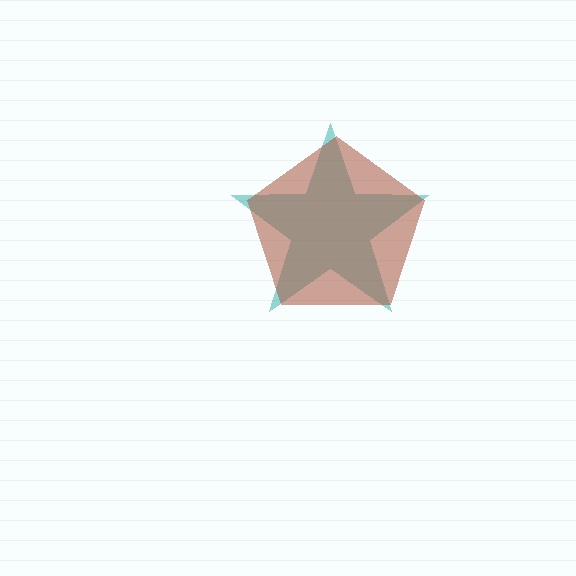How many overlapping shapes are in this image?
There are 2 overlapping shapes in the image.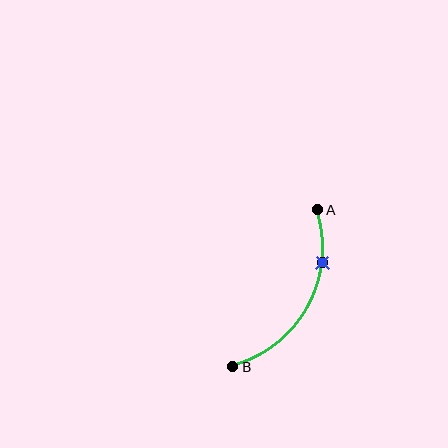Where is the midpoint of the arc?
The arc midpoint is the point on the curve farthest from the straight line joining A and B. It sits to the right of that line.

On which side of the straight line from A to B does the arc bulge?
The arc bulges to the right of the straight line connecting A and B.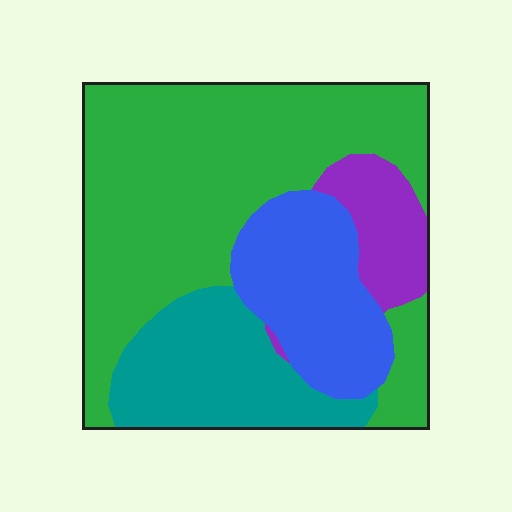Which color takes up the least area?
Purple, at roughly 10%.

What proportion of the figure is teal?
Teal takes up about one fifth (1/5) of the figure.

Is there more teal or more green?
Green.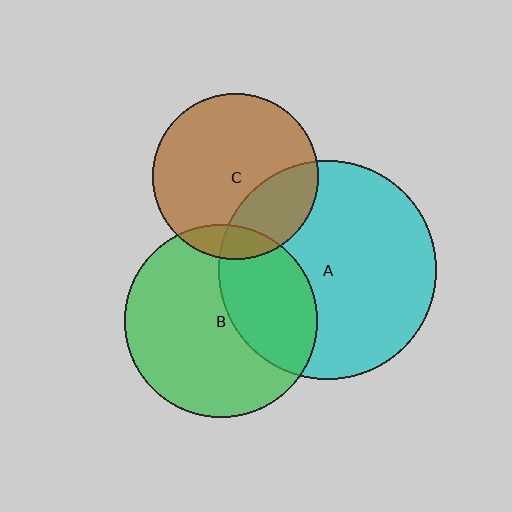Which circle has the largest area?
Circle A (cyan).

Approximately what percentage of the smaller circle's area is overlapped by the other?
Approximately 25%.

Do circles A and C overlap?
Yes.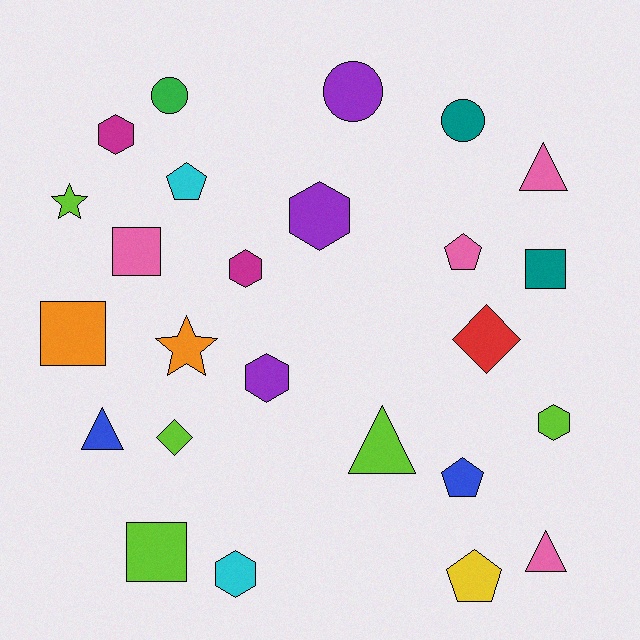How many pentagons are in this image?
There are 4 pentagons.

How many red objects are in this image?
There is 1 red object.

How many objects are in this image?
There are 25 objects.